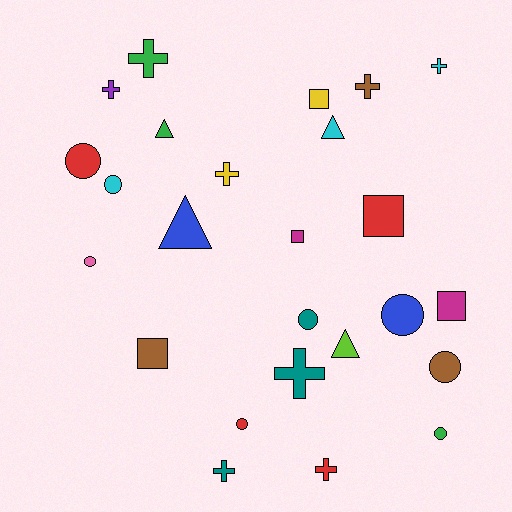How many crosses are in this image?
There are 8 crosses.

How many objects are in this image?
There are 25 objects.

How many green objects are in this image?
There are 3 green objects.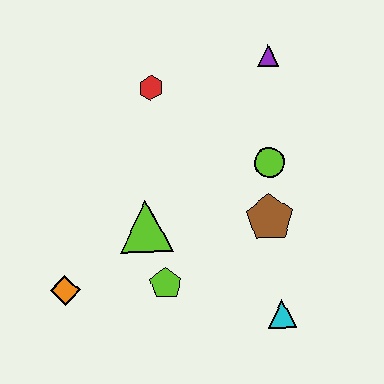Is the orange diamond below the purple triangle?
Yes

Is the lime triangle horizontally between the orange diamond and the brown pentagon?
Yes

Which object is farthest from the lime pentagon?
The purple triangle is farthest from the lime pentagon.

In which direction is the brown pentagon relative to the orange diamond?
The brown pentagon is to the right of the orange diamond.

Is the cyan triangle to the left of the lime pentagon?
No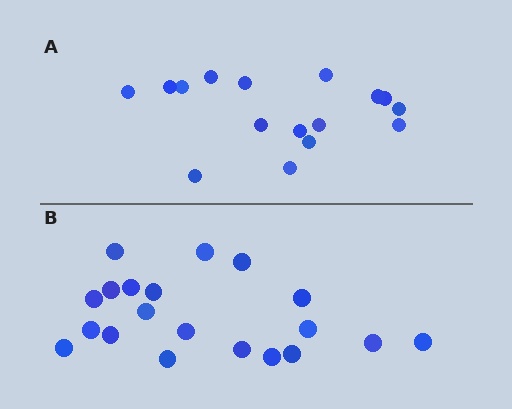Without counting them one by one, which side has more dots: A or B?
Region B (the bottom region) has more dots.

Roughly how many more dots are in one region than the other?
Region B has about 4 more dots than region A.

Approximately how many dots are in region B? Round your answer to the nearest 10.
About 20 dots.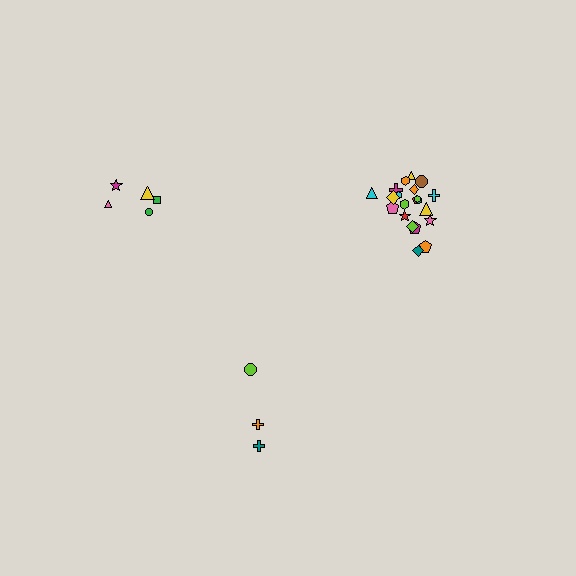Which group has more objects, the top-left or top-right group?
The top-right group.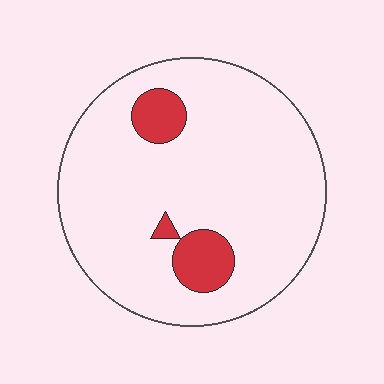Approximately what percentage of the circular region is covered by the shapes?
Approximately 10%.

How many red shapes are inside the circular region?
3.